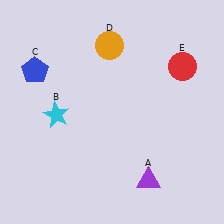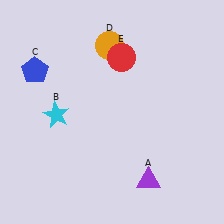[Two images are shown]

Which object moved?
The red circle (E) moved left.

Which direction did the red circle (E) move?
The red circle (E) moved left.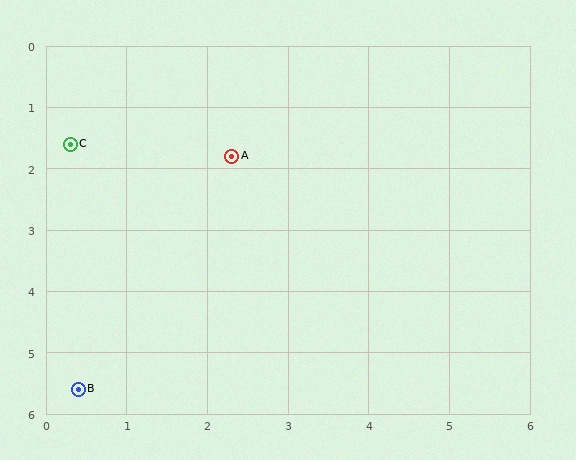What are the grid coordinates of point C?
Point C is at approximately (0.3, 1.6).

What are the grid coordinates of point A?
Point A is at approximately (2.3, 1.8).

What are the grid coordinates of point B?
Point B is at approximately (0.4, 5.6).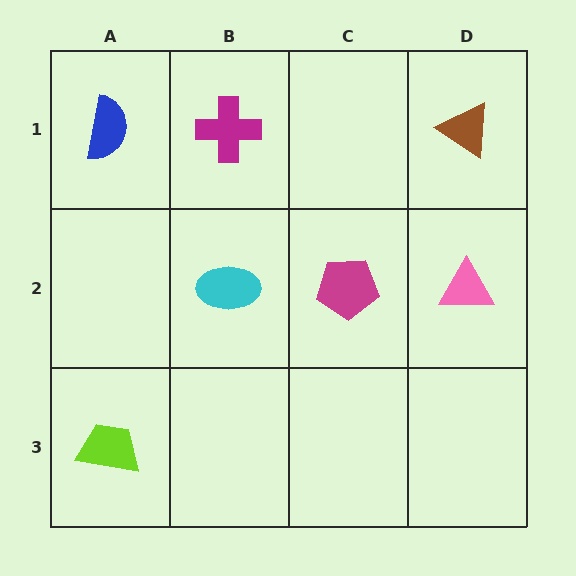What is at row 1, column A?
A blue semicircle.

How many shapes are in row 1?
3 shapes.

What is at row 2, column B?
A cyan ellipse.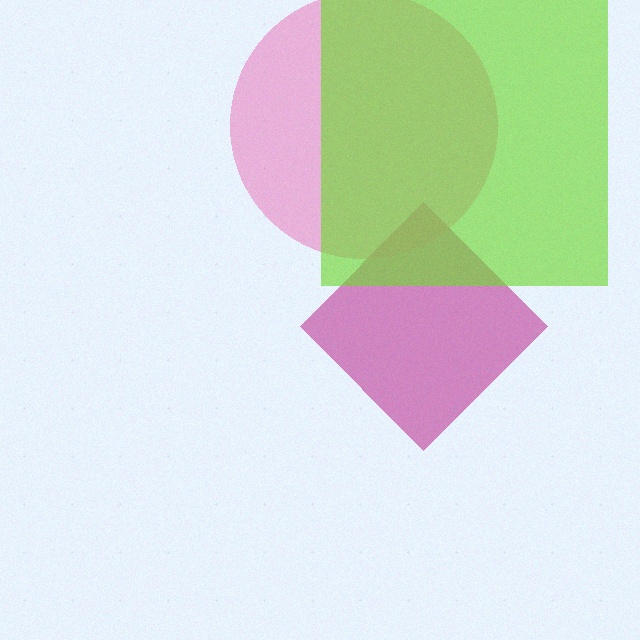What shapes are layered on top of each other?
The layered shapes are: a magenta diamond, a pink circle, a lime square.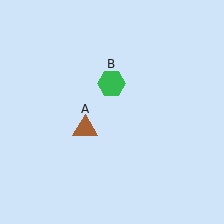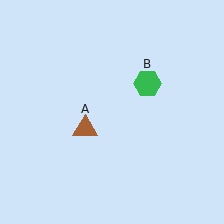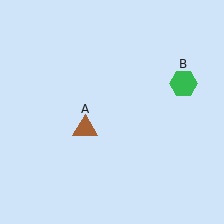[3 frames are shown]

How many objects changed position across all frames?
1 object changed position: green hexagon (object B).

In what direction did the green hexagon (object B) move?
The green hexagon (object B) moved right.